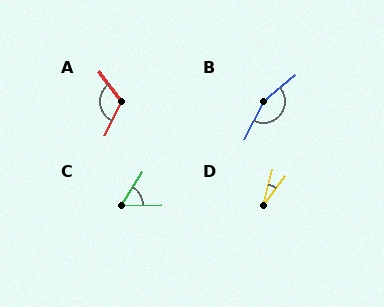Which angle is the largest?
B, at approximately 158 degrees.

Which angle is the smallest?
D, at approximately 23 degrees.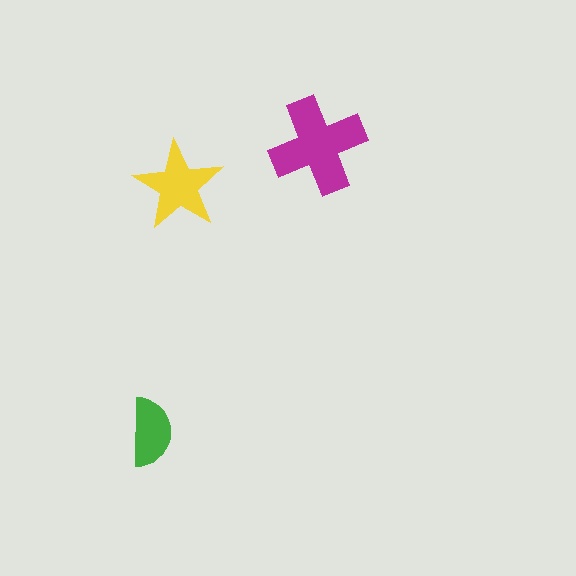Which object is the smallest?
The green semicircle.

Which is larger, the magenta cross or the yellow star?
The magenta cross.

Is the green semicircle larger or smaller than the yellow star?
Smaller.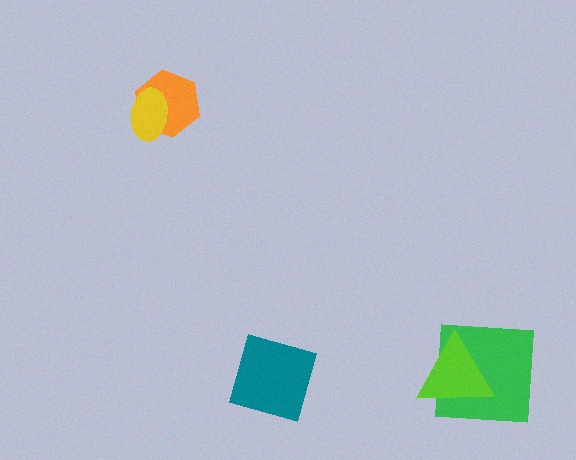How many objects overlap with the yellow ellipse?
1 object overlaps with the yellow ellipse.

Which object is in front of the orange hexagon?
The yellow ellipse is in front of the orange hexagon.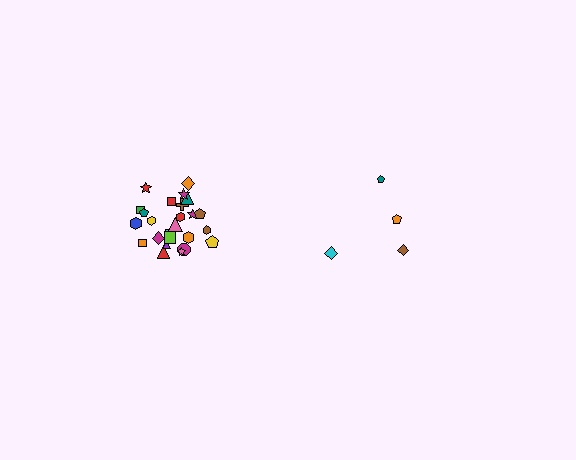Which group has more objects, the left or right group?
The left group.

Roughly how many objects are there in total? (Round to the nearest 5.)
Roughly 30 objects in total.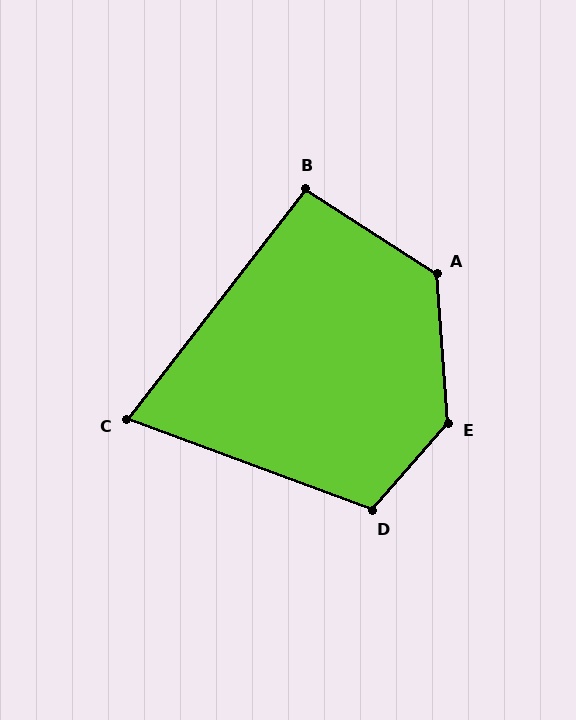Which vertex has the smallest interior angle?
C, at approximately 73 degrees.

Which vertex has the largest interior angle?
E, at approximately 135 degrees.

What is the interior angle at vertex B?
Approximately 95 degrees (approximately right).